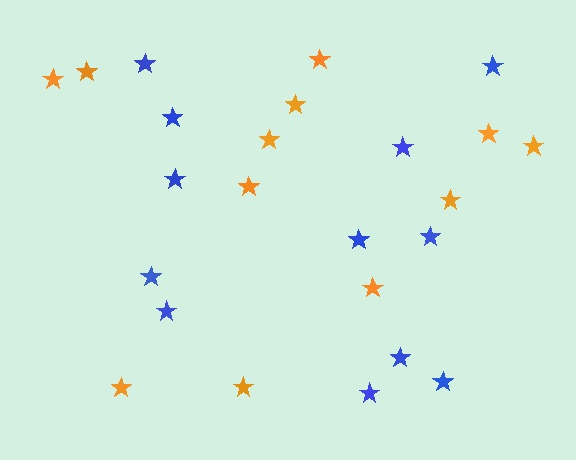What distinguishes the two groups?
There are 2 groups: one group of orange stars (12) and one group of blue stars (12).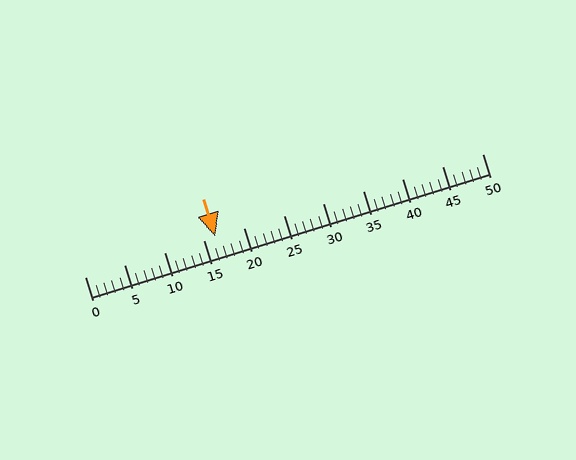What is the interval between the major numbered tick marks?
The major tick marks are spaced 5 units apart.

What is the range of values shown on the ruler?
The ruler shows values from 0 to 50.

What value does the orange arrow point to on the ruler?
The orange arrow points to approximately 16.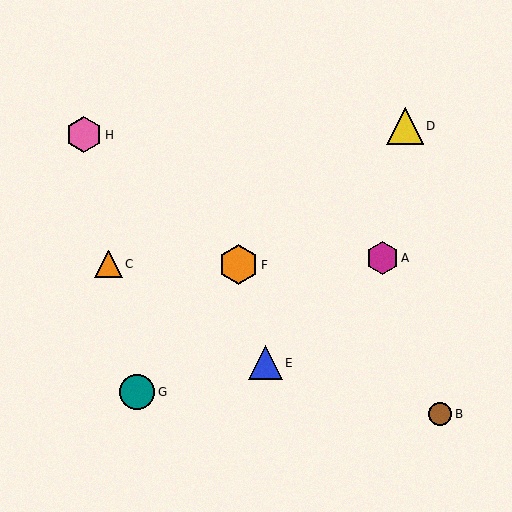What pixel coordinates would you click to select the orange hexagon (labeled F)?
Click at (238, 265) to select the orange hexagon F.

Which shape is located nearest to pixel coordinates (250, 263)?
The orange hexagon (labeled F) at (238, 265) is nearest to that location.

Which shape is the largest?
The orange hexagon (labeled F) is the largest.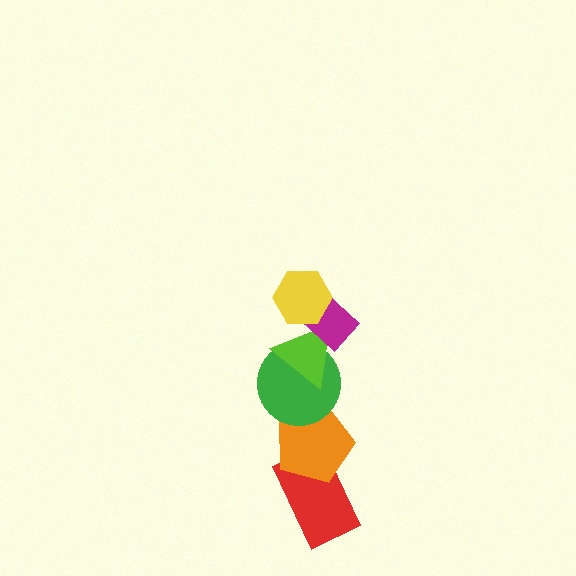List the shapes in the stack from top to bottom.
From top to bottom: the yellow hexagon, the magenta rectangle, the lime triangle, the green circle, the orange pentagon, the red rectangle.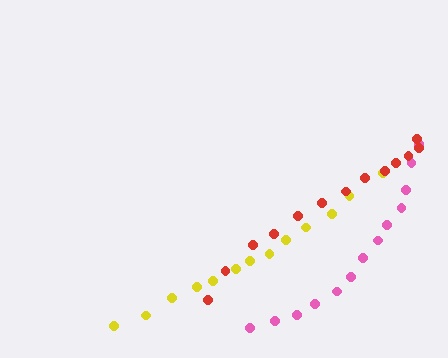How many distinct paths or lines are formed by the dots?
There are 3 distinct paths.